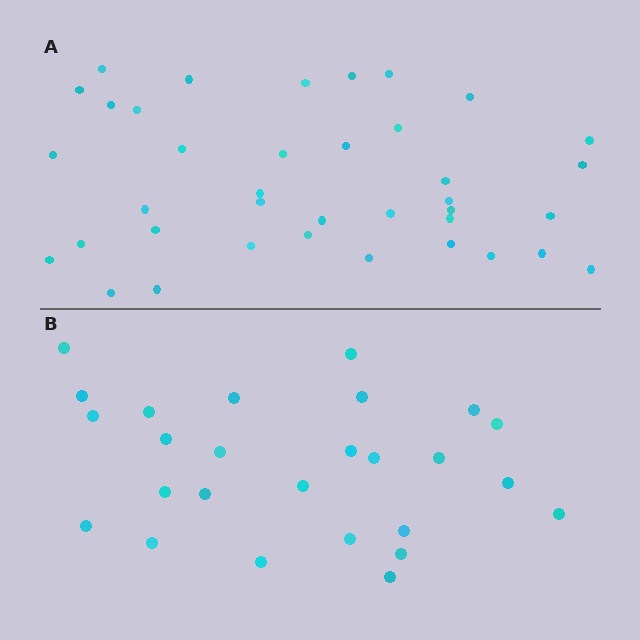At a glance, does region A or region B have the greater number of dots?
Region A (the top region) has more dots.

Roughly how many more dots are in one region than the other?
Region A has roughly 12 or so more dots than region B.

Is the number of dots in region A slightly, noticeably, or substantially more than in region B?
Region A has substantially more. The ratio is roughly 1.5 to 1.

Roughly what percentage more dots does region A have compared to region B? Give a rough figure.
About 45% more.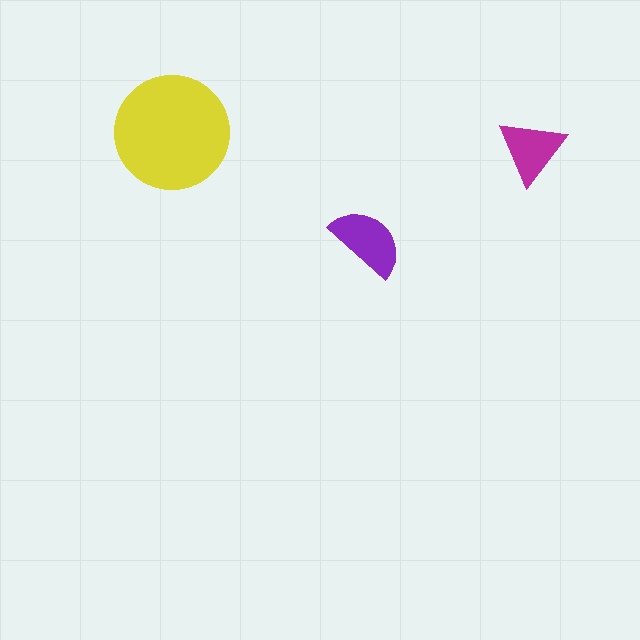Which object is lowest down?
The purple semicircle is bottommost.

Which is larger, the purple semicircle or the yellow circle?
The yellow circle.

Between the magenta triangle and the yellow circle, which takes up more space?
The yellow circle.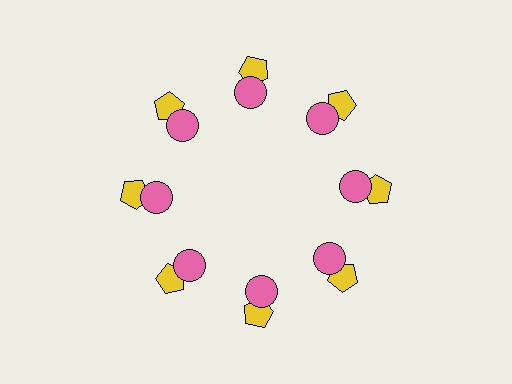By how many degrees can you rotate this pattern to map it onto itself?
The pattern maps onto itself every 45 degrees of rotation.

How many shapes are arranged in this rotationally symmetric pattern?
There are 16 shapes, arranged in 8 groups of 2.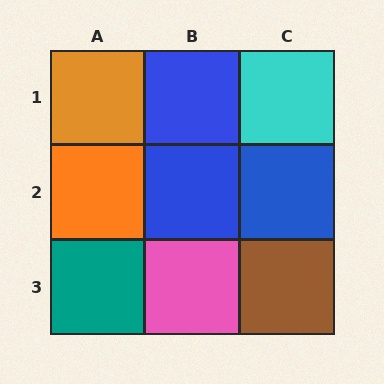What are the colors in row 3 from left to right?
Teal, pink, brown.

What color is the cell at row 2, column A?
Orange.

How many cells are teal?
1 cell is teal.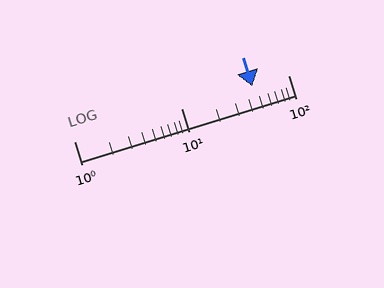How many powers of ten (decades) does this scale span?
The scale spans 2 decades, from 1 to 100.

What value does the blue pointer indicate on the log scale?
The pointer indicates approximately 46.